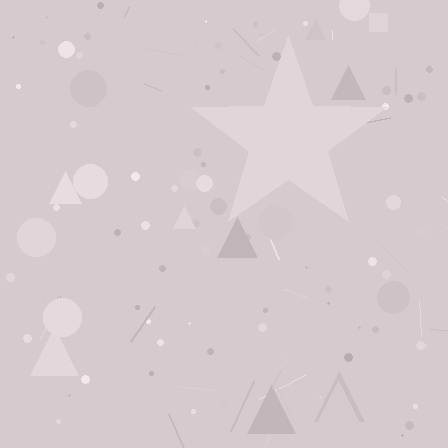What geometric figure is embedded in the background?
A star is embedded in the background.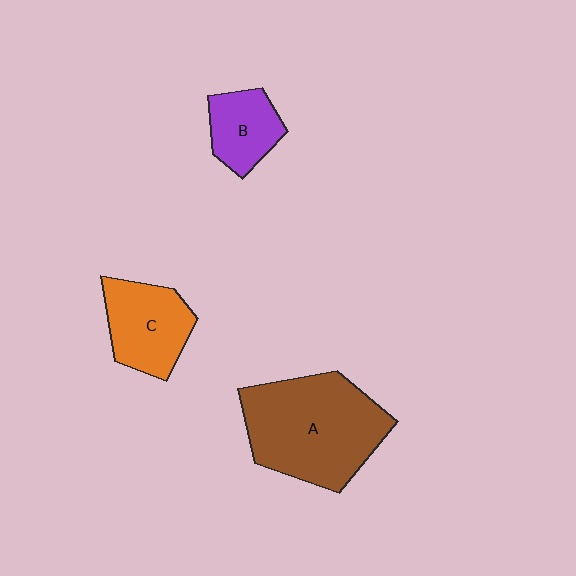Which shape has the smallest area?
Shape B (purple).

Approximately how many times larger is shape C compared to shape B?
Approximately 1.4 times.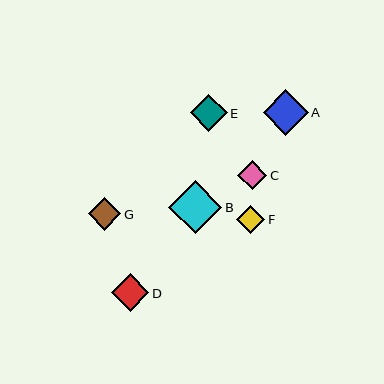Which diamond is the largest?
Diamond B is the largest with a size of approximately 53 pixels.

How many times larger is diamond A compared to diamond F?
Diamond A is approximately 1.6 times the size of diamond F.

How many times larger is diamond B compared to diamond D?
Diamond B is approximately 1.4 times the size of diamond D.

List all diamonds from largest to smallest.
From largest to smallest: B, A, D, E, G, C, F.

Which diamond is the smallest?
Diamond F is the smallest with a size of approximately 28 pixels.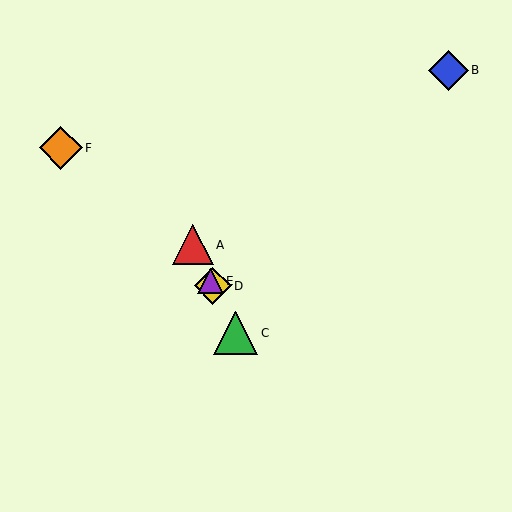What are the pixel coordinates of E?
Object E is at (211, 281).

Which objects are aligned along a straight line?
Objects A, C, D, E are aligned along a straight line.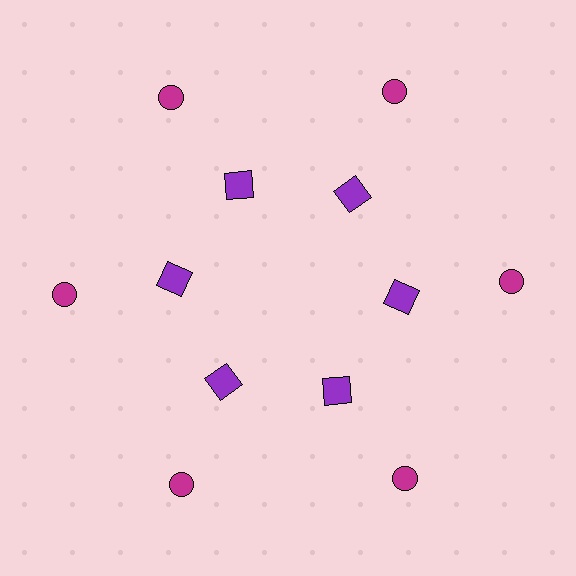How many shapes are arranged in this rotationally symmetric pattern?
There are 12 shapes, arranged in 6 groups of 2.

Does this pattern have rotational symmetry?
Yes, this pattern has 6-fold rotational symmetry. It looks the same after rotating 60 degrees around the center.